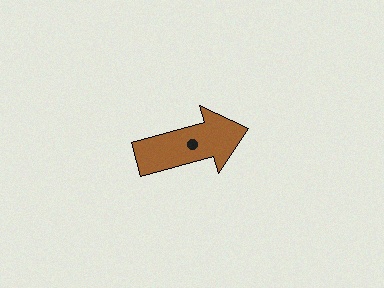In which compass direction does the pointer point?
East.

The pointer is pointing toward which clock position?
Roughly 2 o'clock.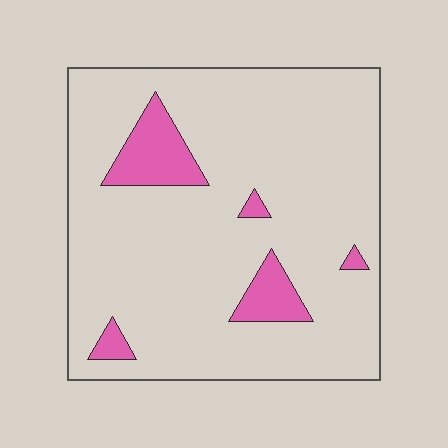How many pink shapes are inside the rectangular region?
5.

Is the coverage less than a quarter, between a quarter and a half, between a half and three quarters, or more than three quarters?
Less than a quarter.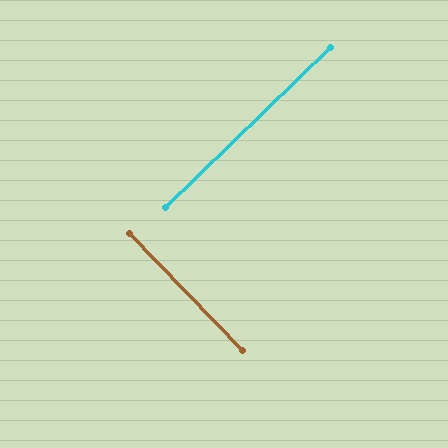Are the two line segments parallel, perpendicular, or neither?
Perpendicular — they meet at approximately 90°.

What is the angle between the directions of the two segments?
Approximately 90 degrees.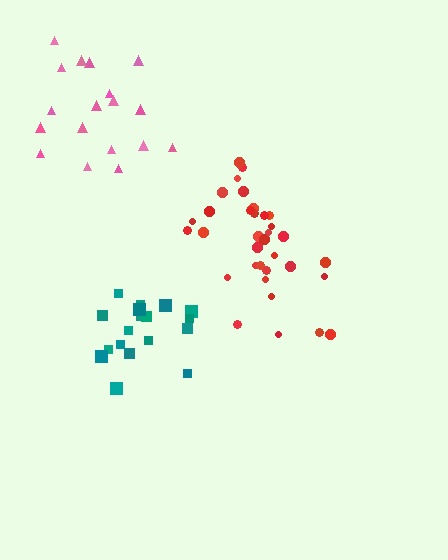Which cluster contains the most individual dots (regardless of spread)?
Red (34).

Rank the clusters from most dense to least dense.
teal, red, pink.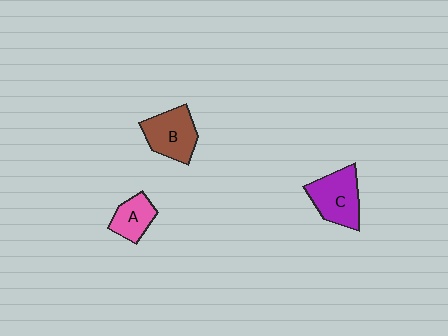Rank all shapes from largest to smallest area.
From largest to smallest: C (purple), B (brown), A (pink).